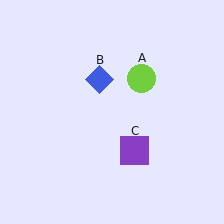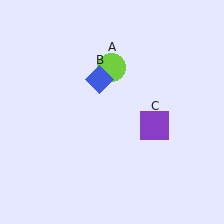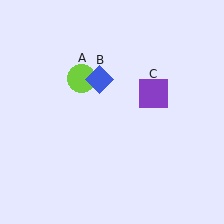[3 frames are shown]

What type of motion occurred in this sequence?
The lime circle (object A), purple square (object C) rotated counterclockwise around the center of the scene.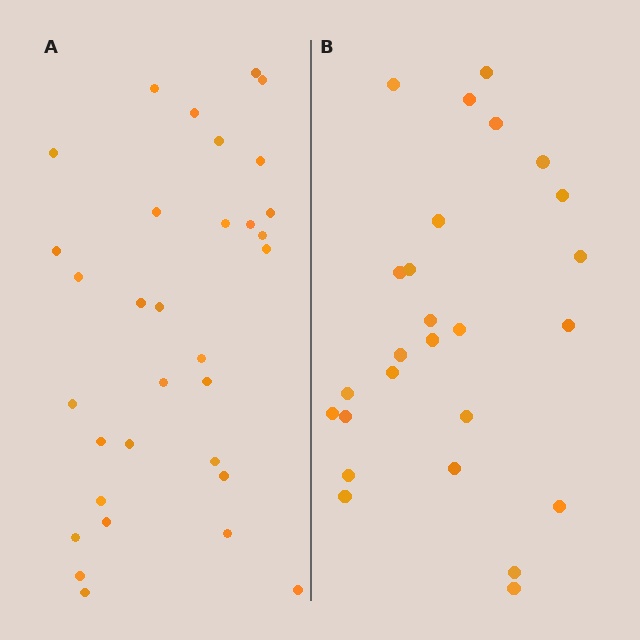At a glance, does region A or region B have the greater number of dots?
Region A (the left region) has more dots.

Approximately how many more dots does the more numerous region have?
Region A has about 6 more dots than region B.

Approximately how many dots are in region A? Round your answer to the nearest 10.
About 30 dots. (The exact count is 32, which rounds to 30.)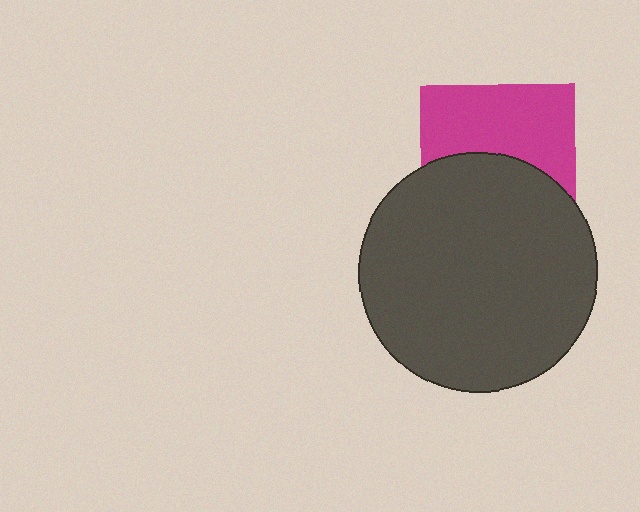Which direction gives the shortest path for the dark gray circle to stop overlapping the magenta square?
Moving down gives the shortest separation.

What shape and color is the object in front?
The object in front is a dark gray circle.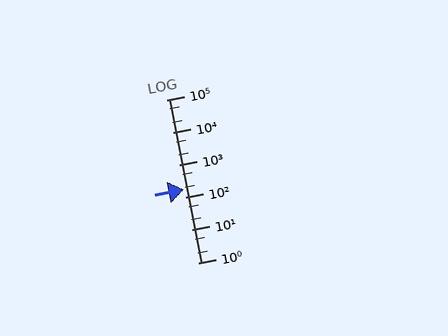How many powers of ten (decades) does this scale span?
The scale spans 5 decades, from 1 to 100000.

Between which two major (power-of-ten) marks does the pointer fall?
The pointer is between 100 and 1000.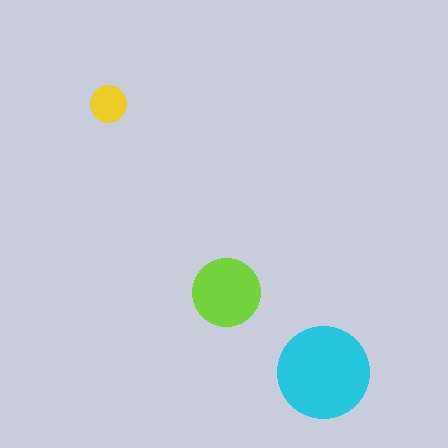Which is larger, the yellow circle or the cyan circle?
The cyan one.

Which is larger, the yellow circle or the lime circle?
The lime one.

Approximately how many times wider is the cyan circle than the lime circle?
About 1.5 times wider.